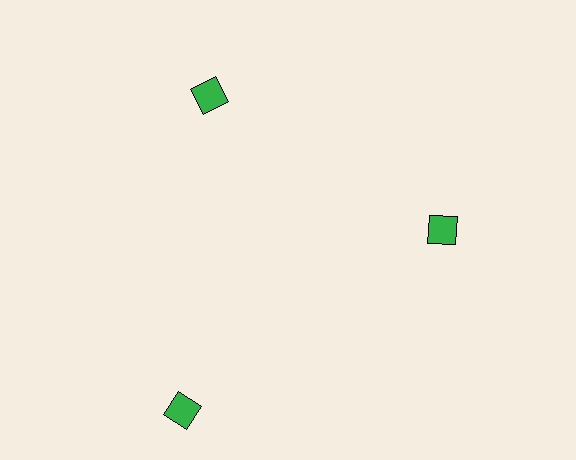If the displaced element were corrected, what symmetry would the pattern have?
It would have 3-fold rotational symmetry — the pattern would map onto itself every 120 degrees.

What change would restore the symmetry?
The symmetry would be restored by moving it inward, back onto the ring so that all 3 diamonds sit at equal angles and equal distance from the center.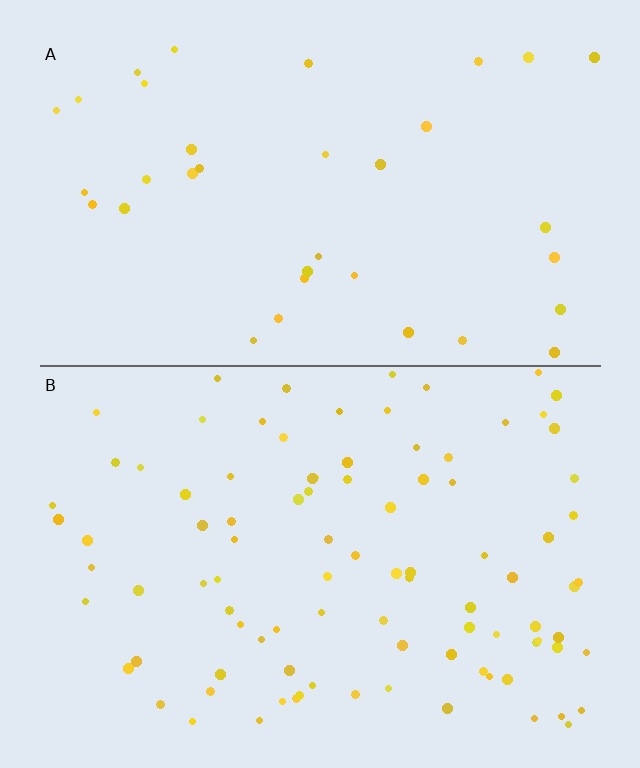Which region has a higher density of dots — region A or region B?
B (the bottom).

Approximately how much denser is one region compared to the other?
Approximately 2.7× — region B over region A.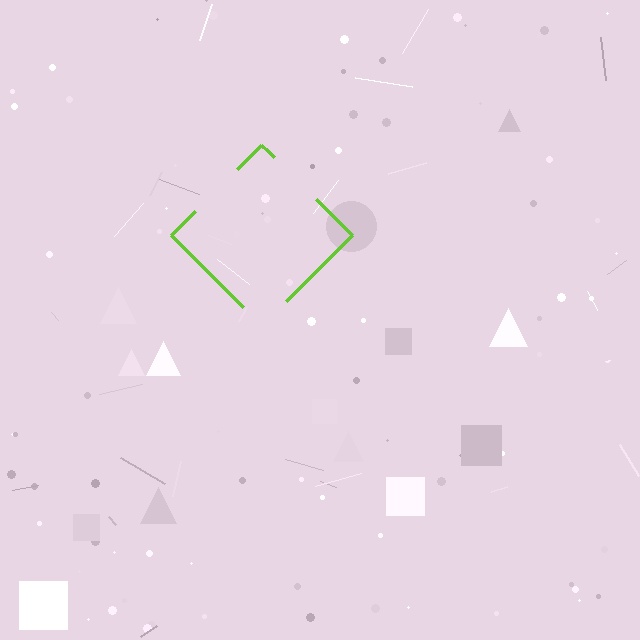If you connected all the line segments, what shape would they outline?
They would outline a diamond.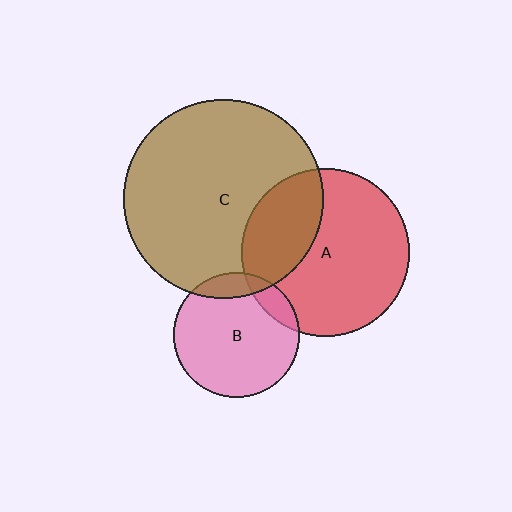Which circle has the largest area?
Circle C (brown).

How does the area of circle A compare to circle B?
Approximately 1.8 times.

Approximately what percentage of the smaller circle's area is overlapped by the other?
Approximately 10%.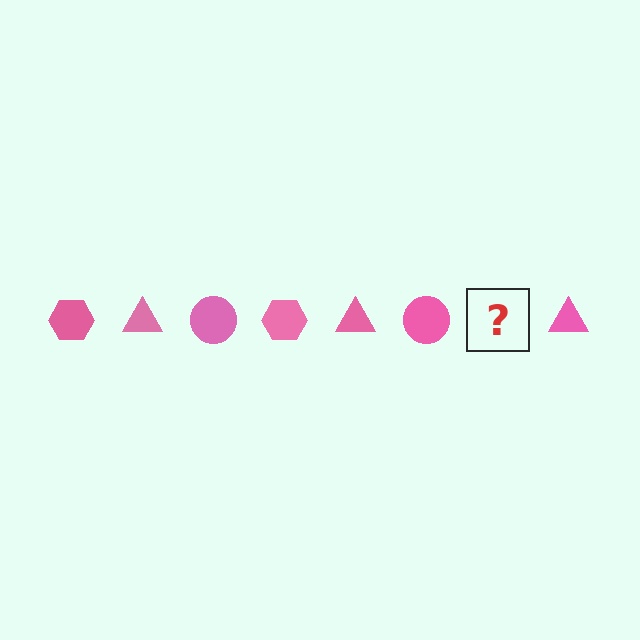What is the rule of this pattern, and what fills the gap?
The rule is that the pattern cycles through hexagon, triangle, circle shapes in pink. The gap should be filled with a pink hexagon.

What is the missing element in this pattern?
The missing element is a pink hexagon.